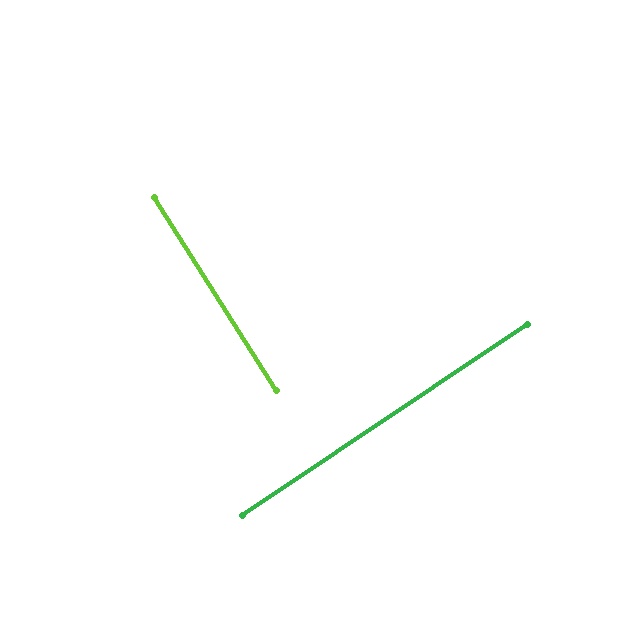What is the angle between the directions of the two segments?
Approximately 89 degrees.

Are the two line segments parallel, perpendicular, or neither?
Perpendicular — they meet at approximately 89°.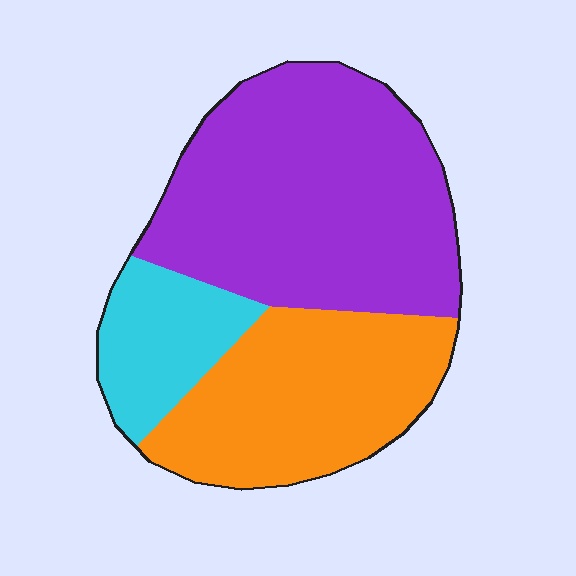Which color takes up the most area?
Purple, at roughly 50%.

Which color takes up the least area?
Cyan, at roughly 15%.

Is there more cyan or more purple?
Purple.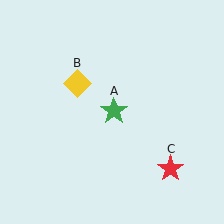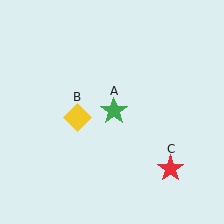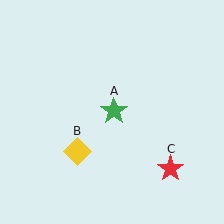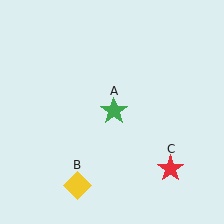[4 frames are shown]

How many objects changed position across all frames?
1 object changed position: yellow diamond (object B).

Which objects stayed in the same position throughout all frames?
Green star (object A) and red star (object C) remained stationary.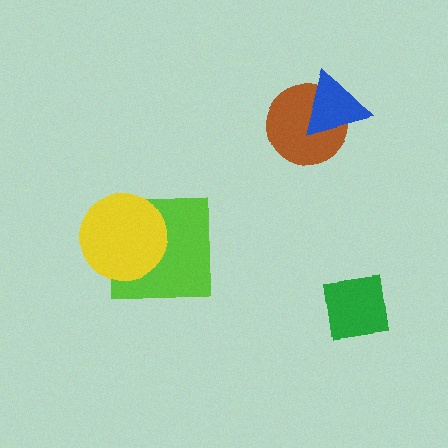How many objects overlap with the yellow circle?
1 object overlaps with the yellow circle.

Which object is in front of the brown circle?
The blue triangle is in front of the brown circle.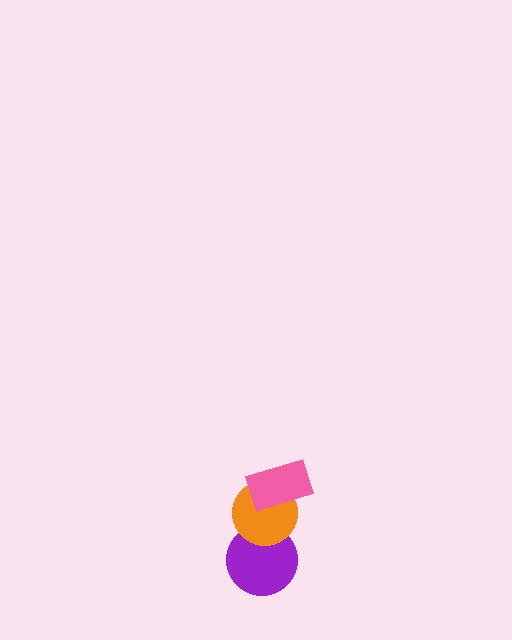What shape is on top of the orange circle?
The pink rectangle is on top of the orange circle.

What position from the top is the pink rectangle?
The pink rectangle is 1st from the top.